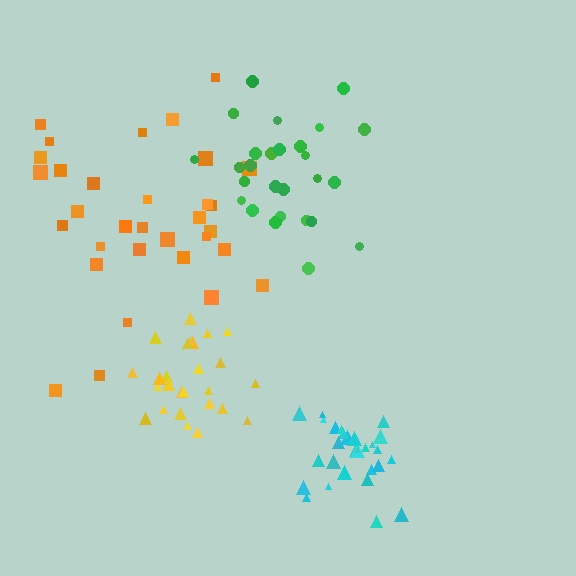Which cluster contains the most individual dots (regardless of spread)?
Orange (32).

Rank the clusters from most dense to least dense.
cyan, yellow, green, orange.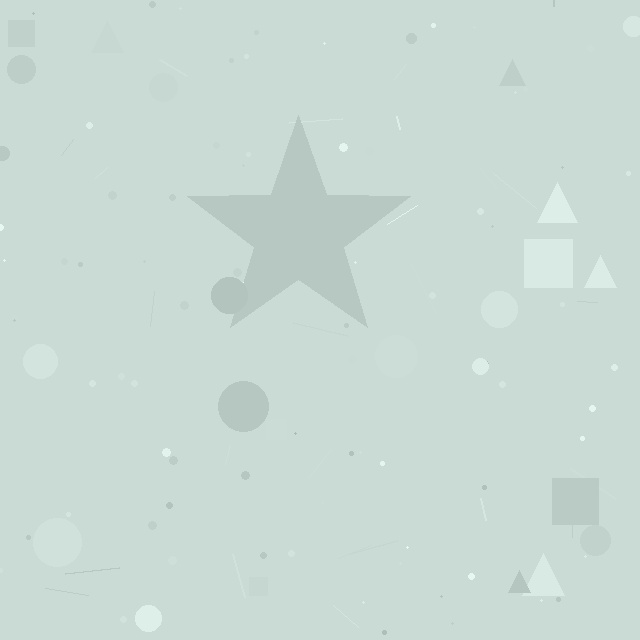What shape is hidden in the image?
A star is hidden in the image.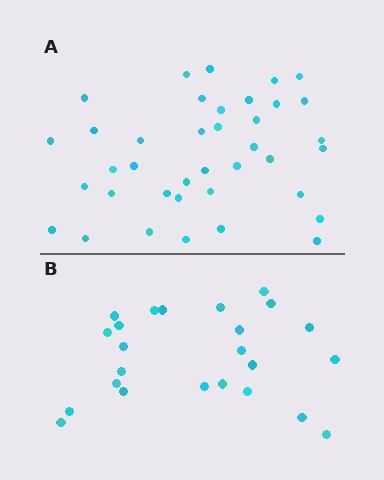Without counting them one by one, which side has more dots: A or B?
Region A (the top region) has more dots.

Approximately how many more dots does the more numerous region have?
Region A has approximately 15 more dots than region B.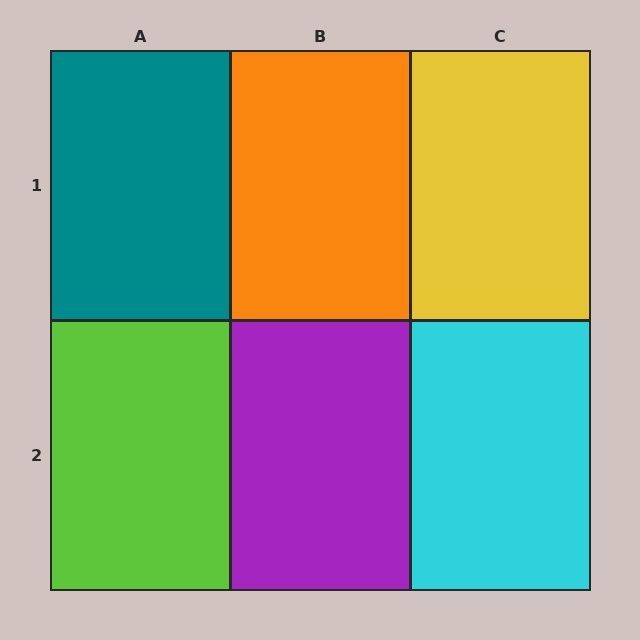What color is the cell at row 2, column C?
Cyan.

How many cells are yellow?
1 cell is yellow.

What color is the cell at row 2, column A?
Lime.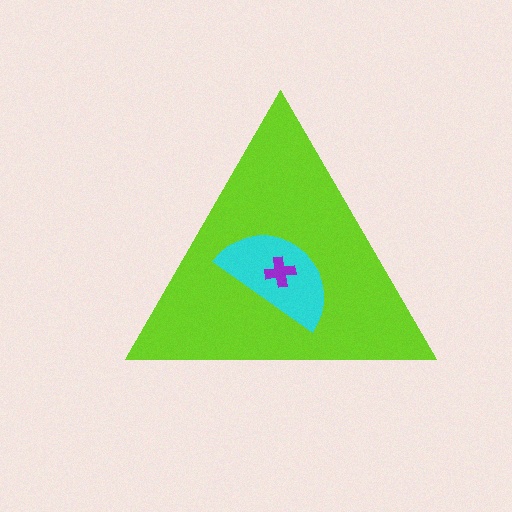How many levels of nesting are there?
3.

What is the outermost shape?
The lime triangle.